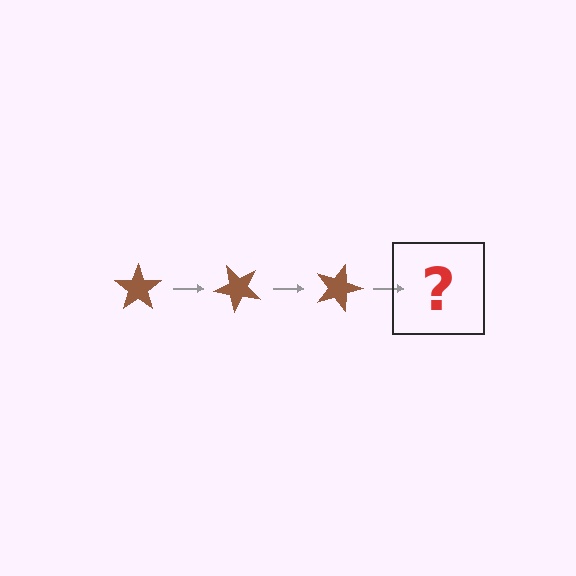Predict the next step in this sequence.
The next step is a brown star rotated 135 degrees.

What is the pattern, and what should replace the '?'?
The pattern is that the star rotates 45 degrees each step. The '?' should be a brown star rotated 135 degrees.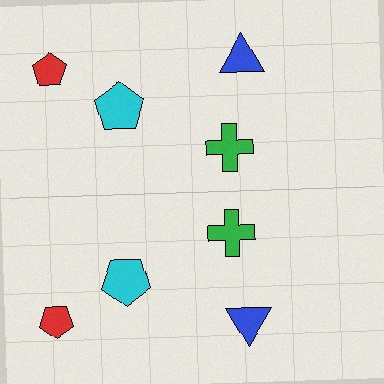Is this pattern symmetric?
Yes, this pattern has bilateral (reflection) symmetry.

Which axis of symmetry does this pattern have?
The pattern has a horizontal axis of symmetry running through the center of the image.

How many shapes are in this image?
There are 8 shapes in this image.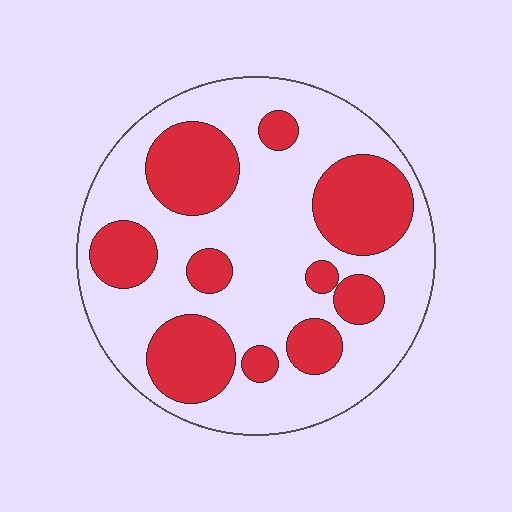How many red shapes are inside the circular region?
10.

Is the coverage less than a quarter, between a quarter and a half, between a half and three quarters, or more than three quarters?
Between a quarter and a half.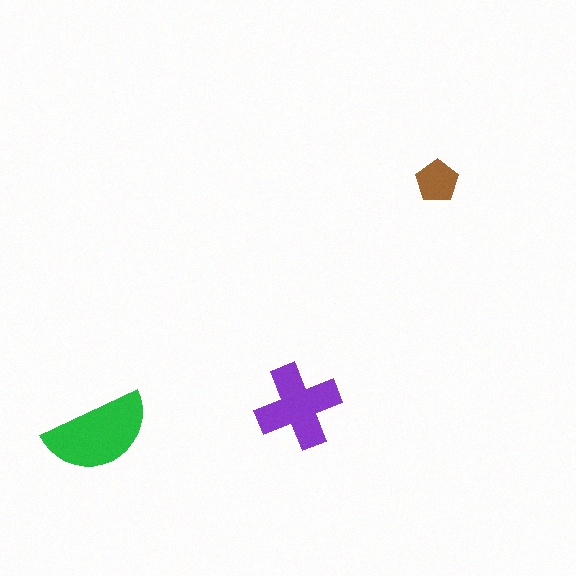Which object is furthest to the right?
The brown pentagon is rightmost.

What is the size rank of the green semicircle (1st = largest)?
1st.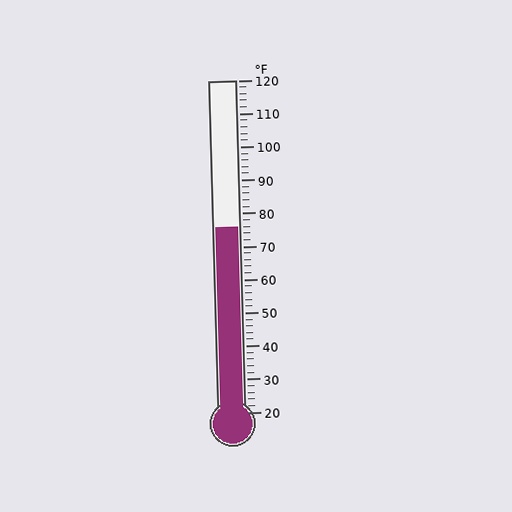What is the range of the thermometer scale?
The thermometer scale ranges from 20°F to 120°F.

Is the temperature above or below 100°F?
The temperature is below 100°F.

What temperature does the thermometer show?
The thermometer shows approximately 76°F.